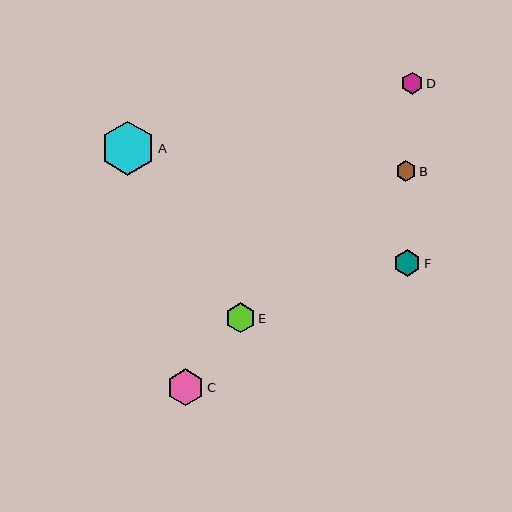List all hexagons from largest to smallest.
From largest to smallest: A, C, E, F, D, B.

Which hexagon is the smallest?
Hexagon B is the smallest with a size of approximately 20 pixels.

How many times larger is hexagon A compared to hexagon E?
Hexagon A is approximately 1.8 times the size of hexagon E.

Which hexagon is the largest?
Hexagon A is the largest with a size of approximately 54 pixels.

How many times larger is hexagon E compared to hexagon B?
Hexagon E is approximately 1.5 times the size of hexagon B.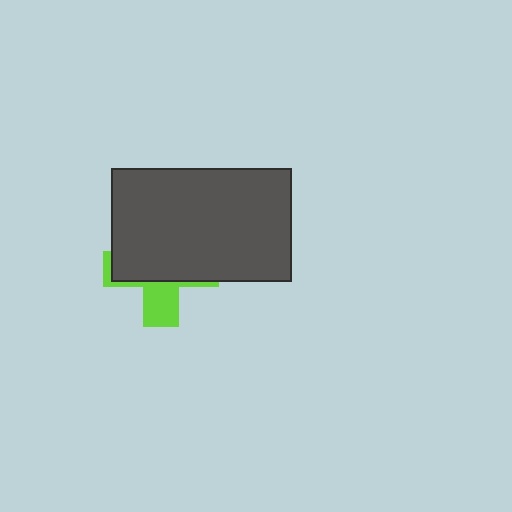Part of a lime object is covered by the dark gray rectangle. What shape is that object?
It is a cross.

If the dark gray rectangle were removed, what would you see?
You would see the complete lime cross.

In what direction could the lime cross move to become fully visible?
The lime cross could move down. That would shift it out from behind the dark gray rectangle entirely.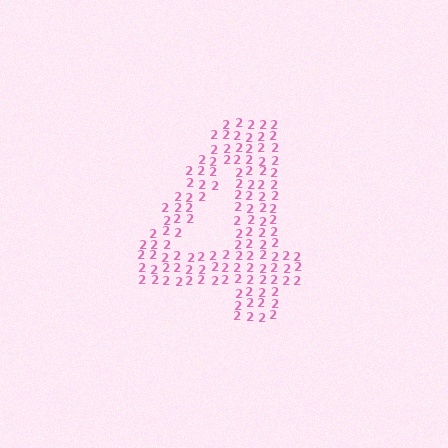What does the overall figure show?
The overall figure shows the digit 4.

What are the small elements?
The small elements are digit 2's.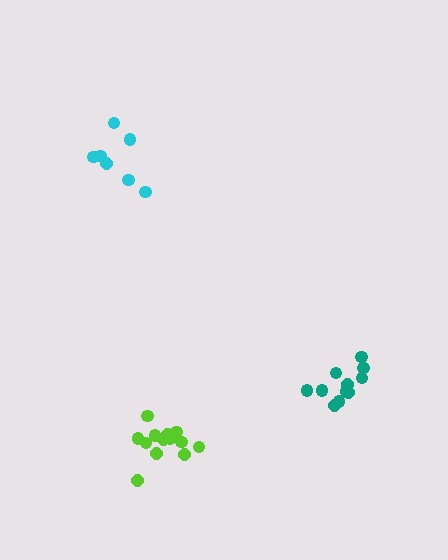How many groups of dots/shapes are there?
There are 3 groups.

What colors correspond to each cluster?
The clusters are colored: cyan, lime, teal.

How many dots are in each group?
Group 1: 7 dots, Group 2: 13 dots, Group 3: 11 dots (31 total).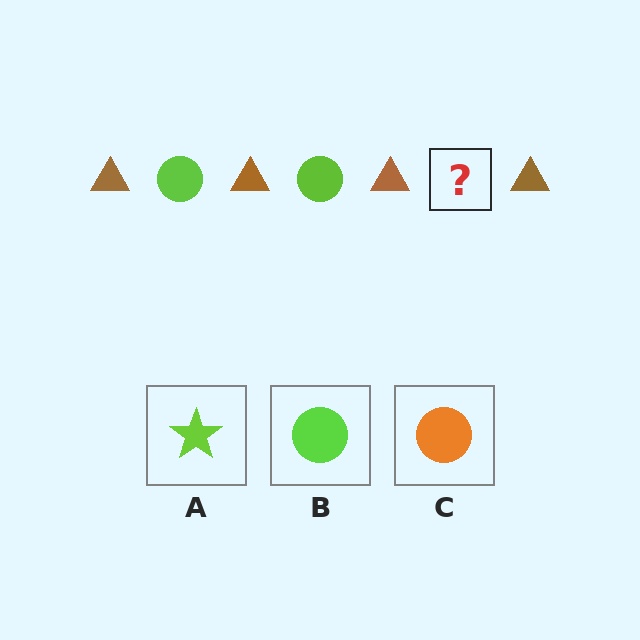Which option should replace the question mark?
Option B.